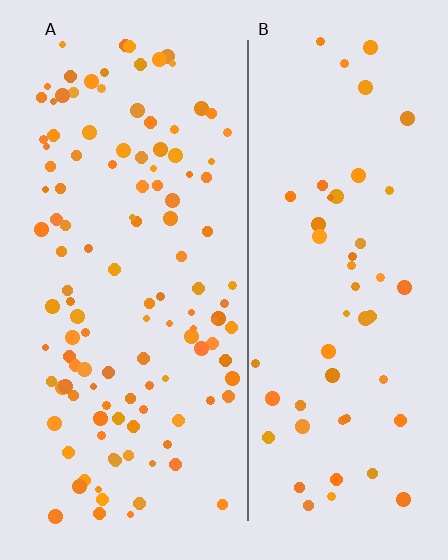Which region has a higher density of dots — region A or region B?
A (the left).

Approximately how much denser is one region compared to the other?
Approximately 2.3× — region A over region B.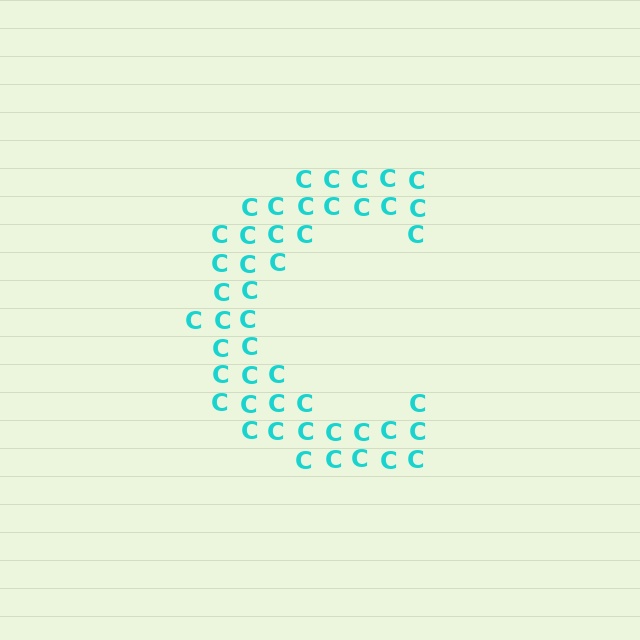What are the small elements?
The small elements are letter C's.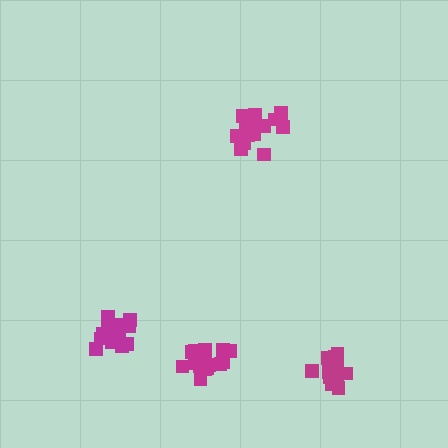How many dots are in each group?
Group 1: 17 dots, Group 2: 17 dots, Group 3: 17 dots, Group 4: 18 dots (69 total).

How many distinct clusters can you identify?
There are 4 distinct clusters.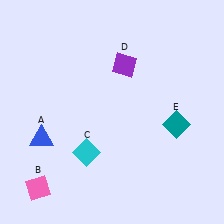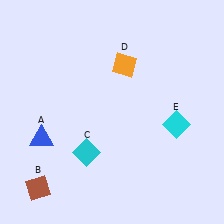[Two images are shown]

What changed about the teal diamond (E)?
In Image 1, E is teal. In Image 2, it changed to cyan.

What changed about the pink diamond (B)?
In Image 1, B is pink. In Image 2, it changed to brown.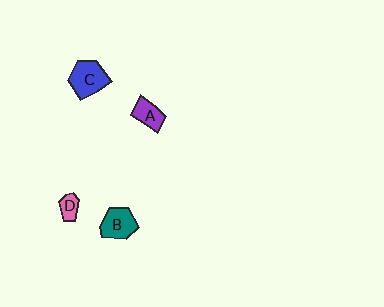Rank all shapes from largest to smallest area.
From largest to smallest: C (blue), B (teal), A (purple), D (pink).